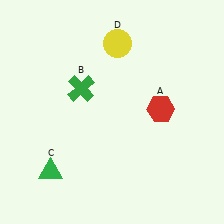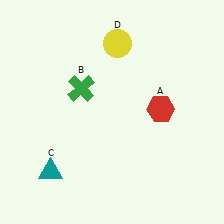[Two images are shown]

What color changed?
The triangle (C) changed from green in Image 1 to teal in Image 2.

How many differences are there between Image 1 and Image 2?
There is 1 difference between the two images.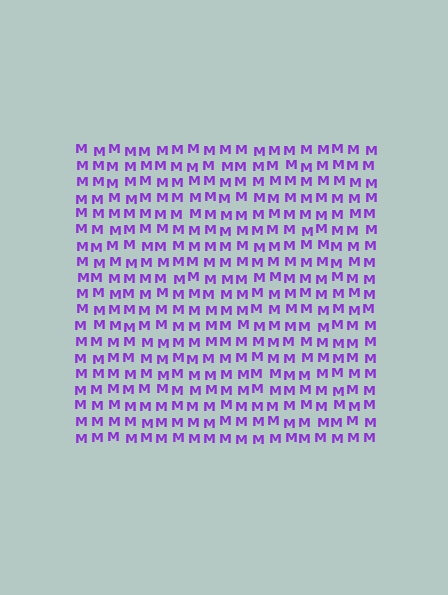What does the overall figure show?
The overall figure shows a square.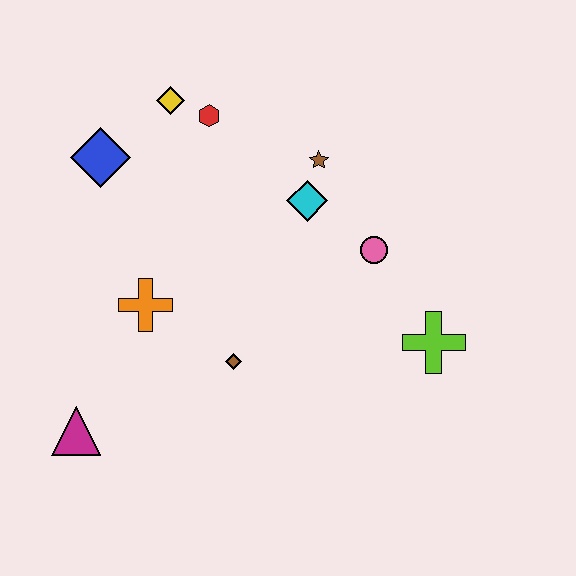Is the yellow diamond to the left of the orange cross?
No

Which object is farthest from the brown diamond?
The yellow diamond is farthest from the brown diamond.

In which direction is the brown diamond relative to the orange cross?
The brown diamond is to the right of the orange cross.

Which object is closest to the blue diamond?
The yellow diamond is closest to the blue diamond.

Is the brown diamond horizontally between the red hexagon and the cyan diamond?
Yes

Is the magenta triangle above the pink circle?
No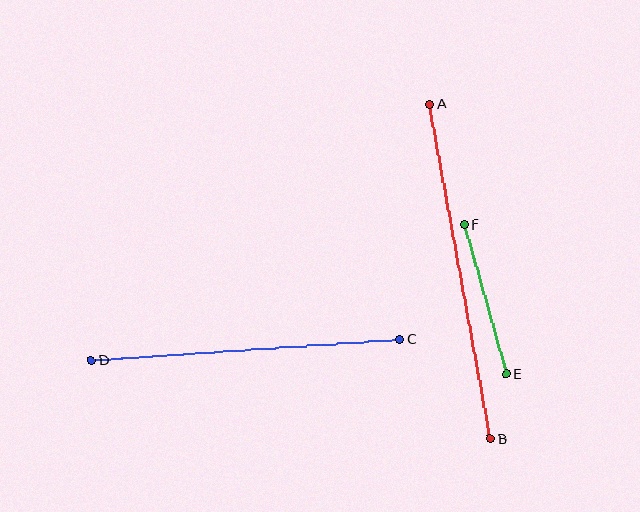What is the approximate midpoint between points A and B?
The midpoint is at approximately (460, 272) pixels.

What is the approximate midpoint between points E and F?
The midpoint is at approximately (485, 299) pixels.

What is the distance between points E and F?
The distance is approximately 155 pixels.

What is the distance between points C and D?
The distance is approximately 309 pixels.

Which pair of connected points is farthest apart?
Points A and B are farthest apart.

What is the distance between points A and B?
The distance is approximately 340 pixels.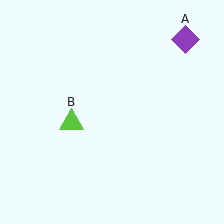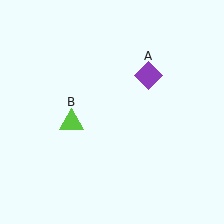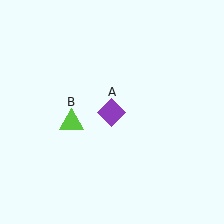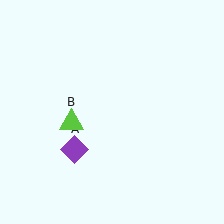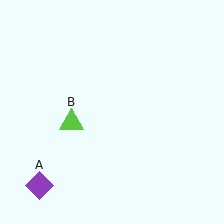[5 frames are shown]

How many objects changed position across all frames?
1 object changed position: purple diamond (object A).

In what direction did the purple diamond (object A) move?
The purple diamond (object A) moved down and to the left.